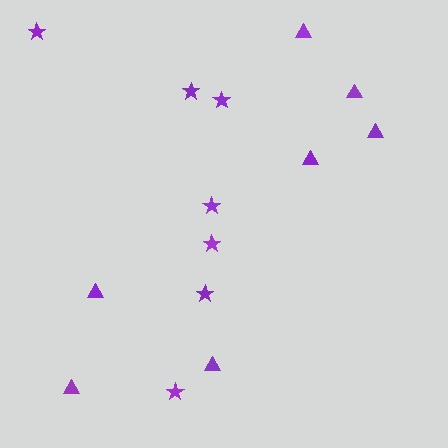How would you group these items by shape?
There are 2 groups: one group of stars (7) and one group of triangles (7).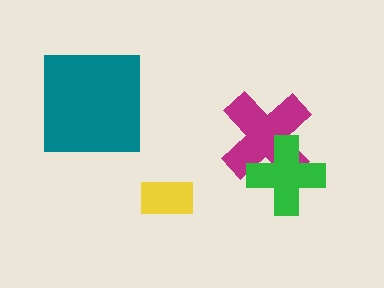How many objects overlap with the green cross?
1 object overlaps with the green cross.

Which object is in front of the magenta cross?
The green cross is in front of the magenta cross.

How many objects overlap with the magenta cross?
1 object overlaps with the magenta cross.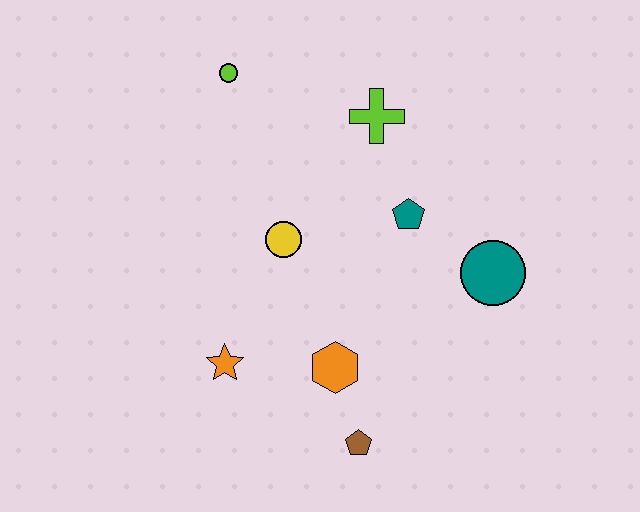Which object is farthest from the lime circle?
The brown pentagon is farthest from the lime circle.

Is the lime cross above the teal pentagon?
Yes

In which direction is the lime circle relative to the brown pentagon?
The lime circle is above the brown pentagon.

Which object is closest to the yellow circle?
The teal pentagon is closest to the yellow circle.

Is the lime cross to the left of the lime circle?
No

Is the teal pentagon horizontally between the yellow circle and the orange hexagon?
No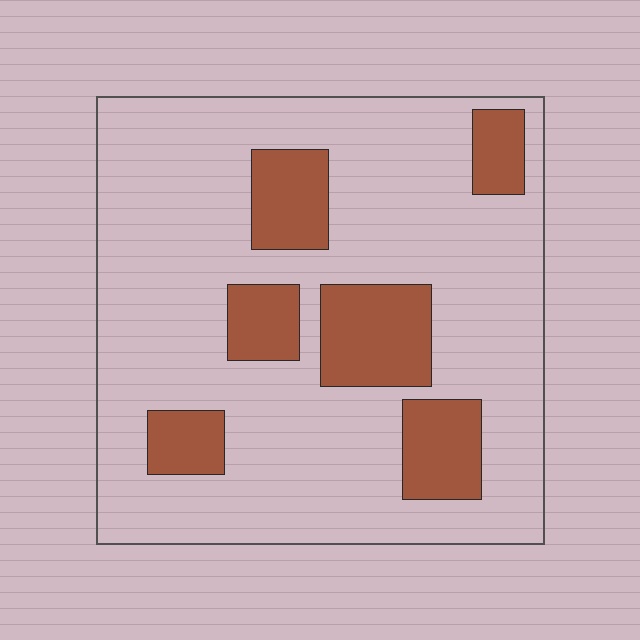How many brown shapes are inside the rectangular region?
6.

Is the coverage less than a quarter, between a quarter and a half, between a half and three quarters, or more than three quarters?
Less than a quarter.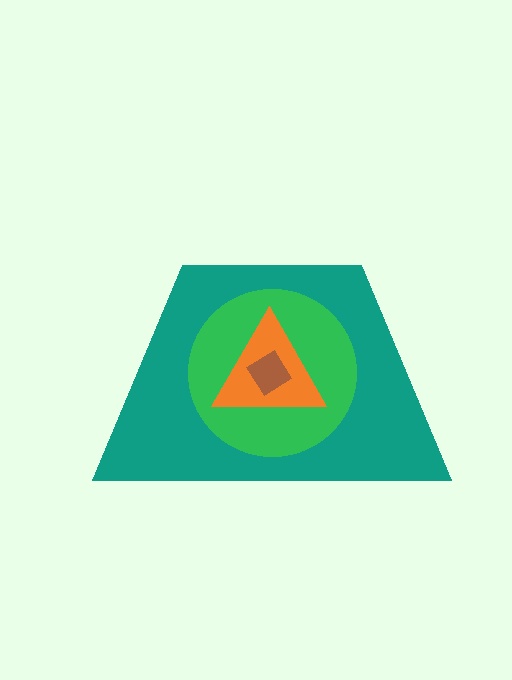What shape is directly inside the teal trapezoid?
The green circle.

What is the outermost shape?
The teal trapezoid.